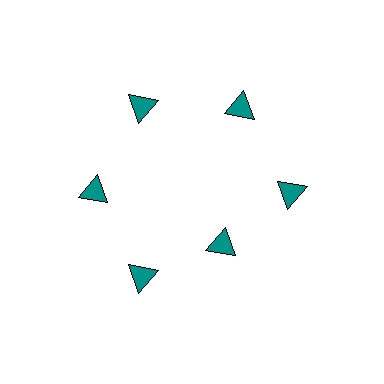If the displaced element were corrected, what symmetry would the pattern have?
It would have 6-fold rotational symmetry — the pattern would map onto itself every 60 degrees.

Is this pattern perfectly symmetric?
No. The 6 teal triangles are arranged in a ring, but one element near the 5 o'clock position is pulled inward toward the center, breaking the 6-fold rotational symmetry.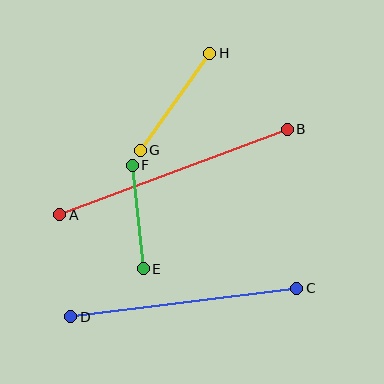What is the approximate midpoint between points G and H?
The midpoint is at approximately (175, 102) pixels.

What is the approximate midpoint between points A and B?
The midpoint is at approximately (173, 172) pixels.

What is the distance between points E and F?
The distance is approximately 104 pixels.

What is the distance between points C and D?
The distance is approximately 227 pixels.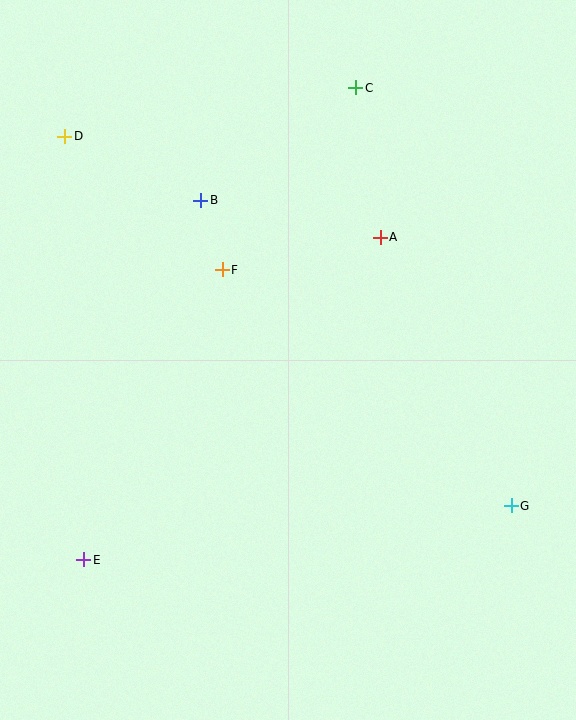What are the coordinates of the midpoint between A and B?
The midpoint between A and B is at (290, 219).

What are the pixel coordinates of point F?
Point F is at (222, 270).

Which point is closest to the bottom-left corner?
Point E is closest to the bottom-left corner.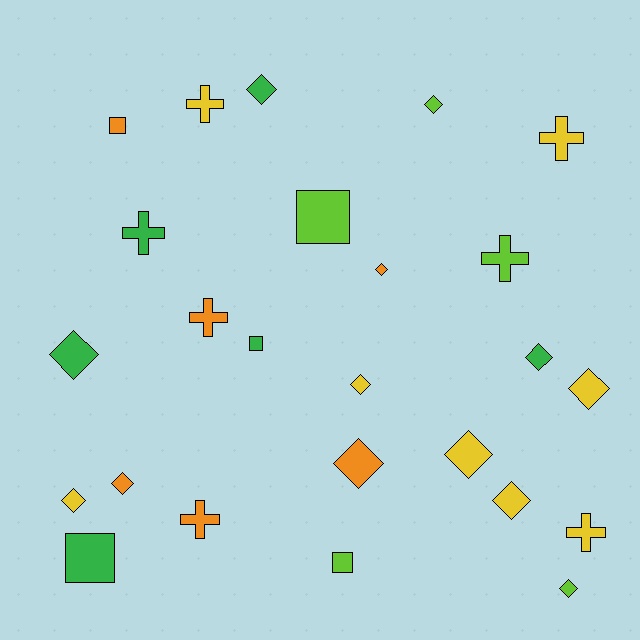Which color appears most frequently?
Yellow, with 8 objects.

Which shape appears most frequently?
Diamond, with 13 objects.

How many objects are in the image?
There are 25 objects.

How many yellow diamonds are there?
There are 5 yellow diamonds.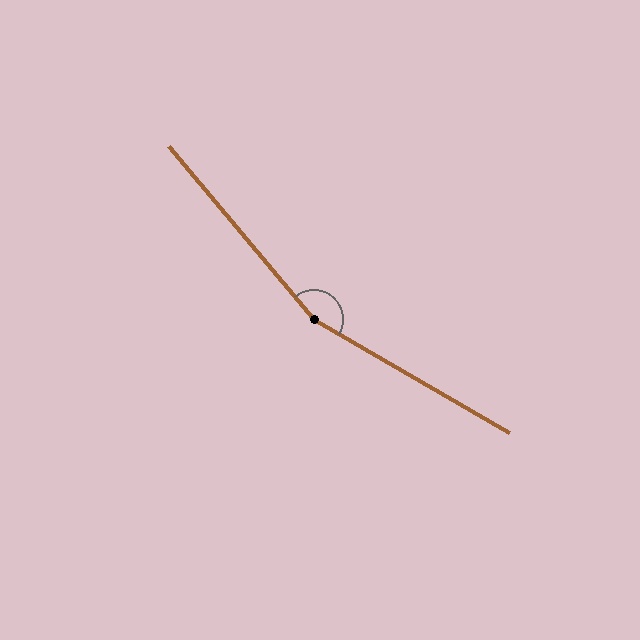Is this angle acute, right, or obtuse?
It is obtuse.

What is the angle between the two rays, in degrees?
Approximately 160 degrees.